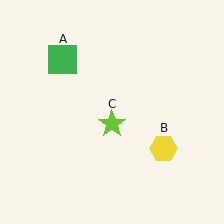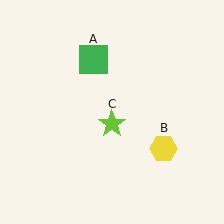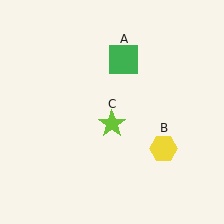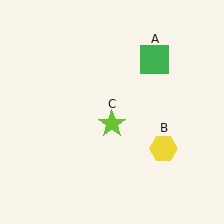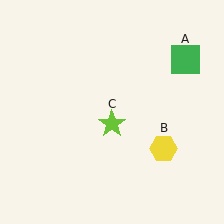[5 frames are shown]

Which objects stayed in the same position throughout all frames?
Yellow hexagon (object B) and lime star (object C) remained stationary.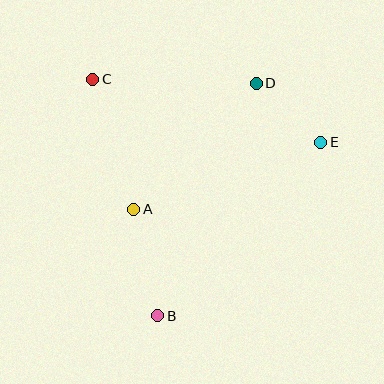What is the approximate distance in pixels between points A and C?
The distance between A and C is approximately 136 pixels.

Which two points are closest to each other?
Points D and E are closest to each other.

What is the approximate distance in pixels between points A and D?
The distance between A and D is approximately 176 pixels.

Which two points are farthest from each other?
Points B and D are farthest from each other.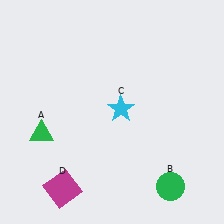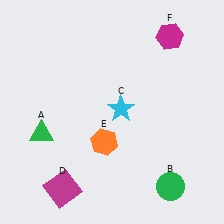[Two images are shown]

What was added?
An orange hexagon (E), a magenta hexagon (F) were added in Image 2.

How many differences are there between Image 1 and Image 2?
There are 2 differences between the two images.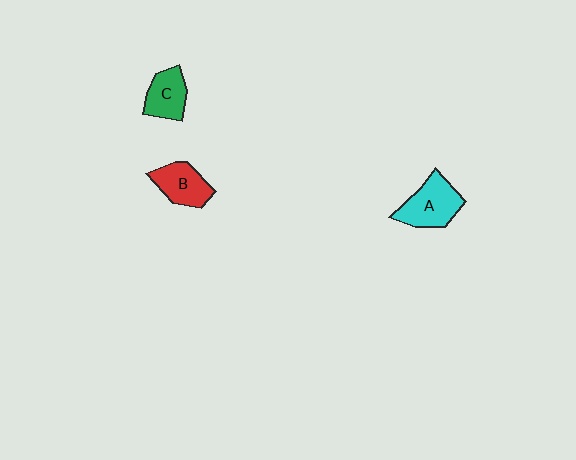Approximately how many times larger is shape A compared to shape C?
Approximately 1.4 times.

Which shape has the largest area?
Shape A (cyan).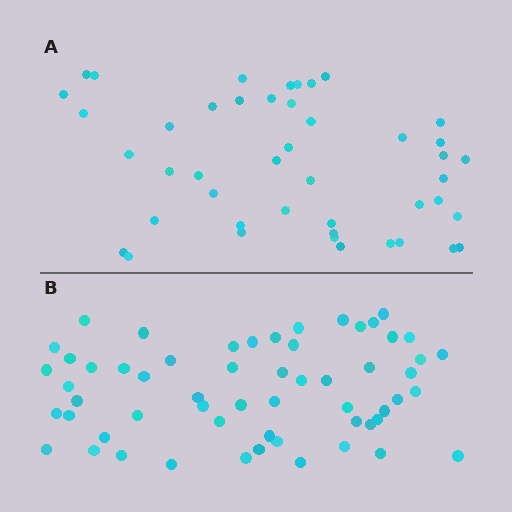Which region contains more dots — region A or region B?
Region B (the bottom region) has more dots.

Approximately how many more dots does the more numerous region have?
Region B has approximately 15 more dots than region A.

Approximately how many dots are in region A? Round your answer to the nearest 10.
About 40 dots. (The exact count is 45, which rounds to 40.)